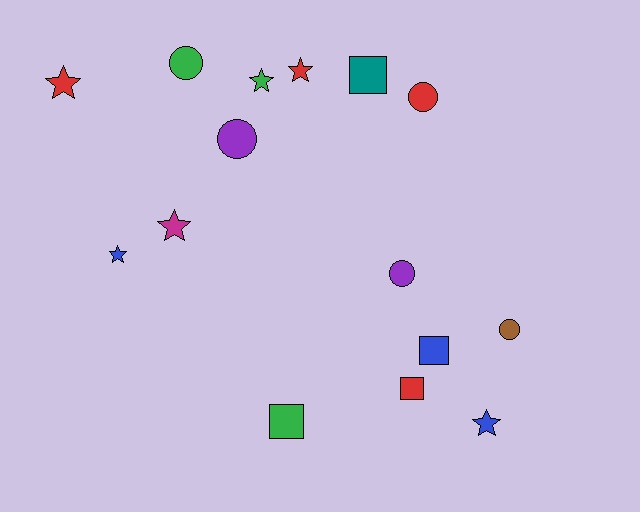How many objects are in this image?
There are 15 objects.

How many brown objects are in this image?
There is 1 brown object.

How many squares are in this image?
There are 4 squares.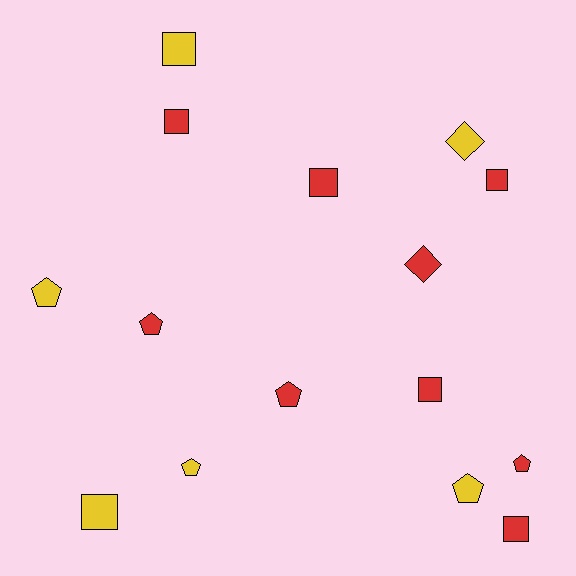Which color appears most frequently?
Red, with 9 objects.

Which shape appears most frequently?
Square, with 7 objects.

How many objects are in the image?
There are 15 objects.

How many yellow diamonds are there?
There is 1 yellow diamond.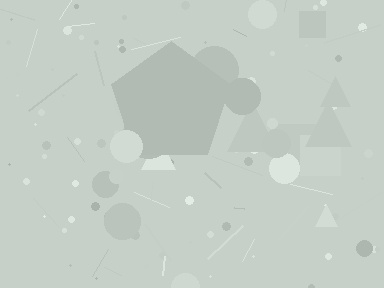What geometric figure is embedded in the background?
A pentagon is embedded in the background.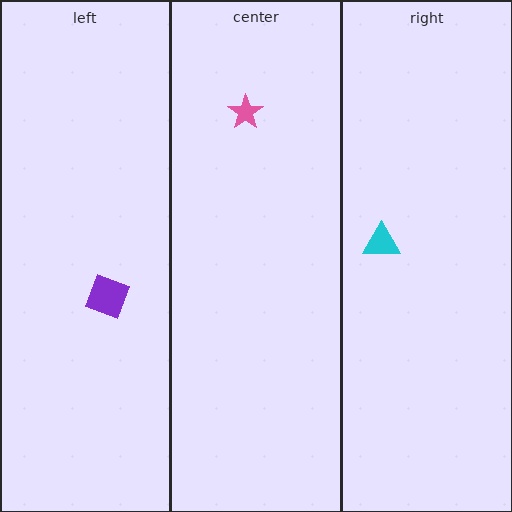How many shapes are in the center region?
1.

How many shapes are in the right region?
1.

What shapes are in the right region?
The cyan triangle.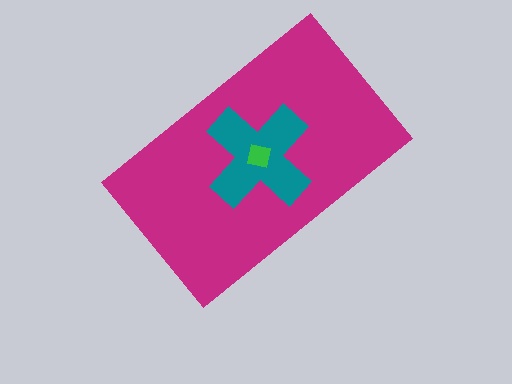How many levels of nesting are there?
3.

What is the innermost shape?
The green square.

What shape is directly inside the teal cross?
The green square.